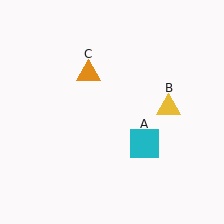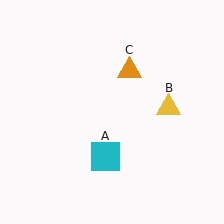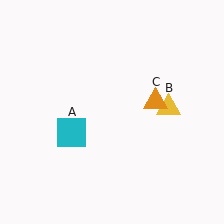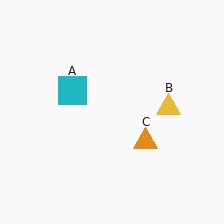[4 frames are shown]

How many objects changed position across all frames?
2 objects changed position: cyan square (object A), orange triangle (object C).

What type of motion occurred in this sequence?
The cyan square (object A), orange triangle (object C) rotated clockwise around the center of the scene.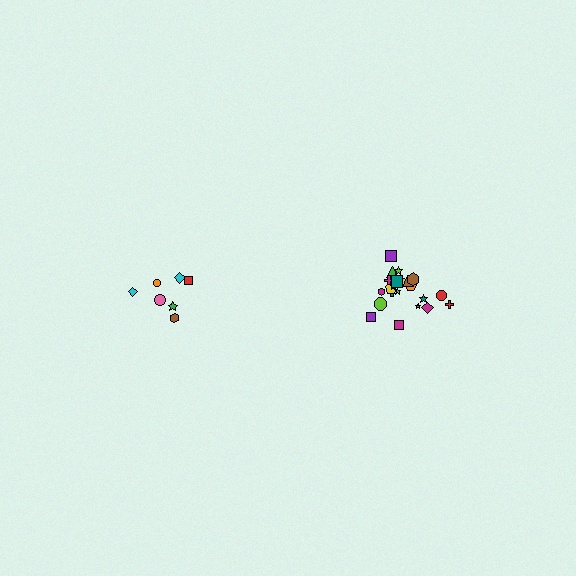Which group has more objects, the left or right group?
The right group.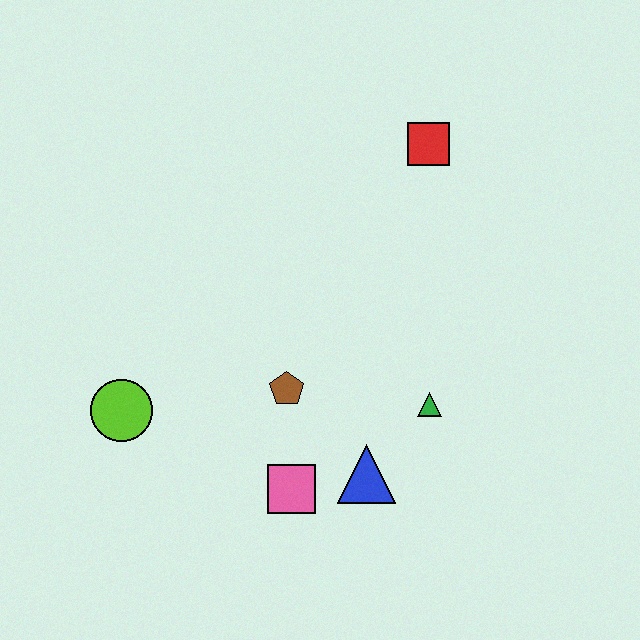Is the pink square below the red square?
Yes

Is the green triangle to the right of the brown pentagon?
Yes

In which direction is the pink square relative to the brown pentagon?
The pink square is below the brown pentagon.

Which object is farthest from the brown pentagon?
The red square is farthest from the brown pentagon.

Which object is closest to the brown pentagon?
The pink square is closest to the brown pentagon.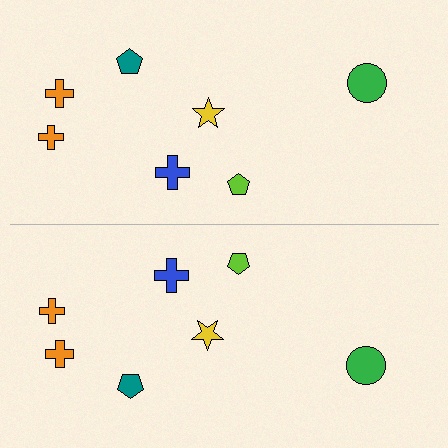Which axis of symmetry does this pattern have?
The pattern has a horizontal axis of symmetry running through the center of the image.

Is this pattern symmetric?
Yes, this pattern has bilateral (reflection) symmetry.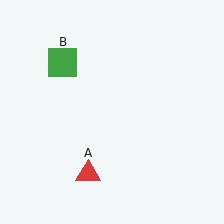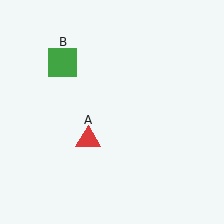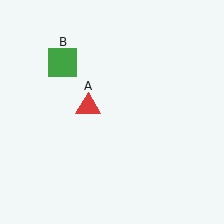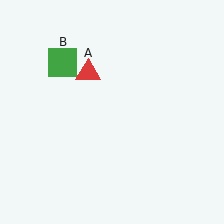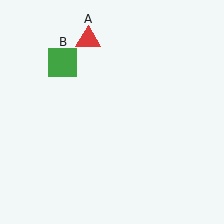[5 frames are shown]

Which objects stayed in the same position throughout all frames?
Green square (object B) remained stationary.